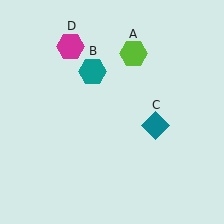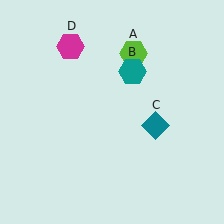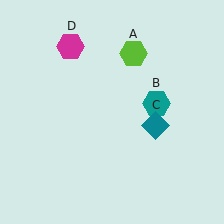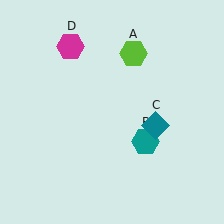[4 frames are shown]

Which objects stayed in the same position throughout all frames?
Lime hexagon (object A) and teal diamond (object C) and magenta hexagon (object D) remained stationary.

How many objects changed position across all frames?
1 object changed position: teal hexagon (object B).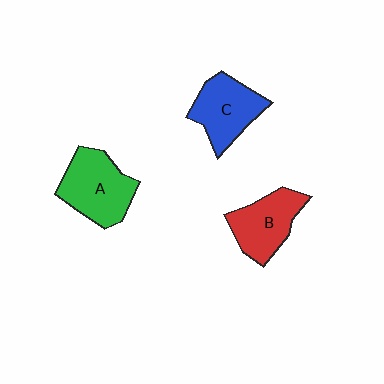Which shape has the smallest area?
Shape B (red).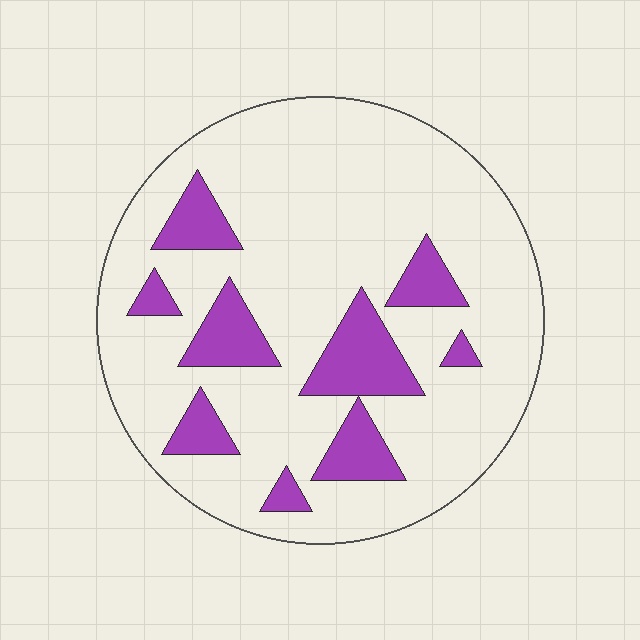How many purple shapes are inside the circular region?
9.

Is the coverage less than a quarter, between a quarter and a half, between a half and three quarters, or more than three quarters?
Less than a quarter.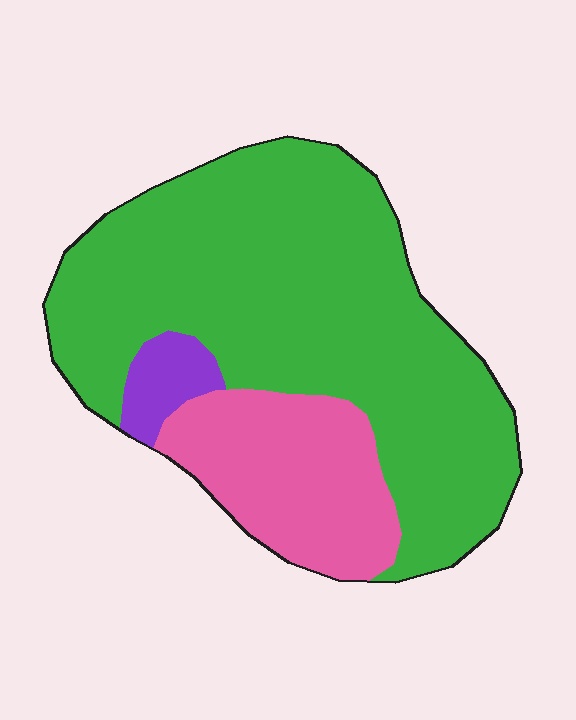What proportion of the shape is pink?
Pink covers roughly 25% of the shape.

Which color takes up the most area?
Green, at roughly 70%.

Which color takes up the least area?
Purple, at roughly 5%.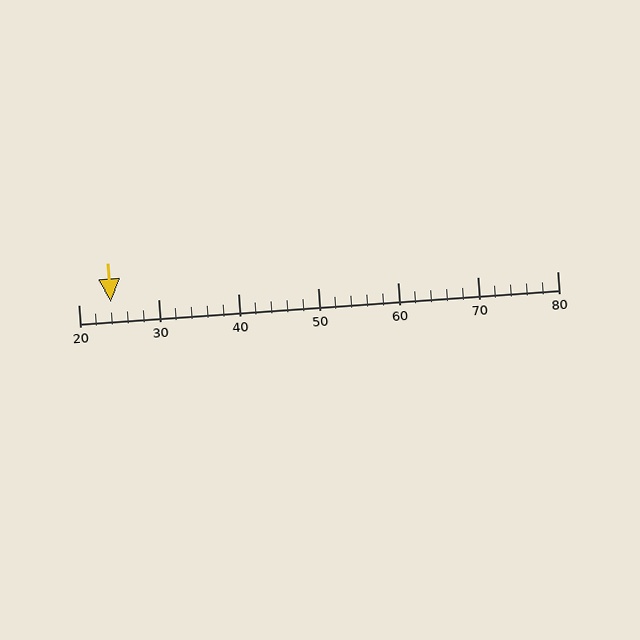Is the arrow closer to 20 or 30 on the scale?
The arrow is closer to 20.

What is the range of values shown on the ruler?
The ruler shows values from 20 to 80.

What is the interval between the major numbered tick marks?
The major tick marks are spaced 10 units apart.